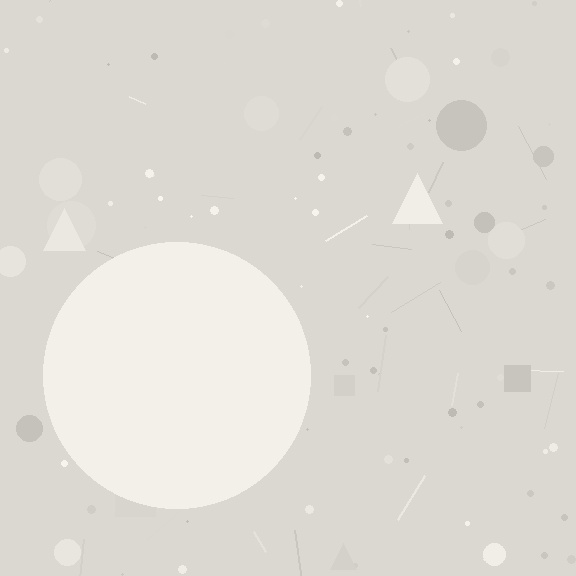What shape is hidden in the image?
A circle is hidden in the image.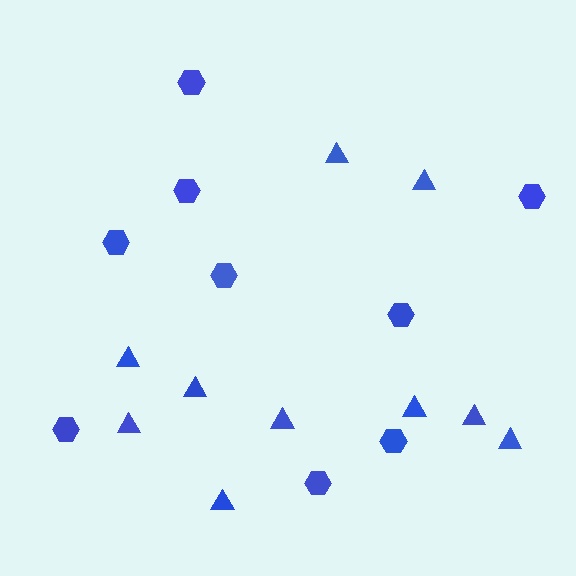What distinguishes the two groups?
There are 2 groups: one group of triangles (10) and one group of hexagons (9).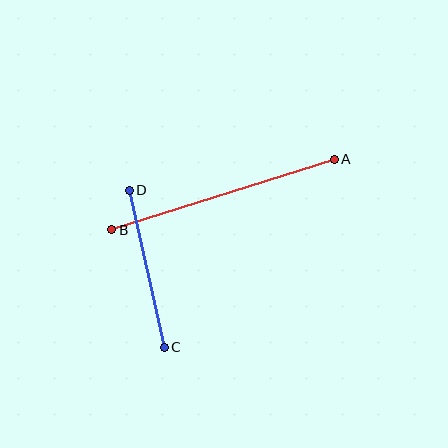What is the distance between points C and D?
The distance is approximately 161 pixels.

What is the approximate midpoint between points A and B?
The midpoint is at approximately (223, 195) pixels.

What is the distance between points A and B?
The distance is approximately 233 pixels.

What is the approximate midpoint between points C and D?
The midpoint is at approximately (147, 269) pixels.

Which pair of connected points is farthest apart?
Points A and B are farthest apart.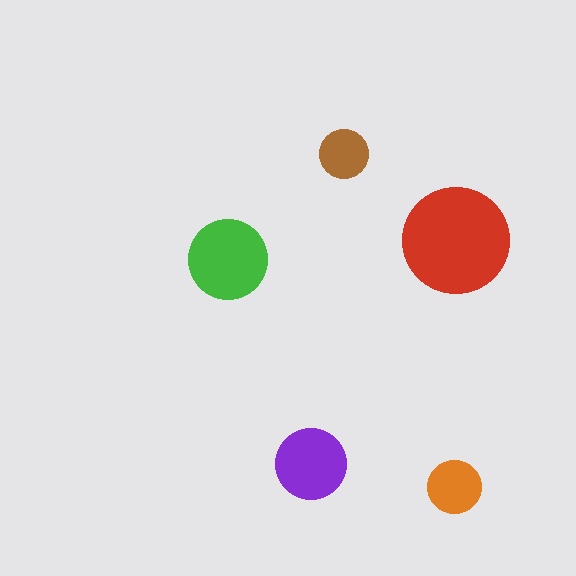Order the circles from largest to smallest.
the red one, the green one, the purple one, the orange one, the brown one.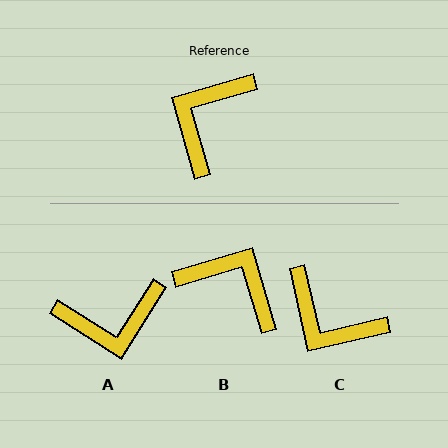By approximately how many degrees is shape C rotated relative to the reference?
Approximately 86 degrees counter-clockwise.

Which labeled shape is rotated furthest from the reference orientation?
A, about 131 degrees away.